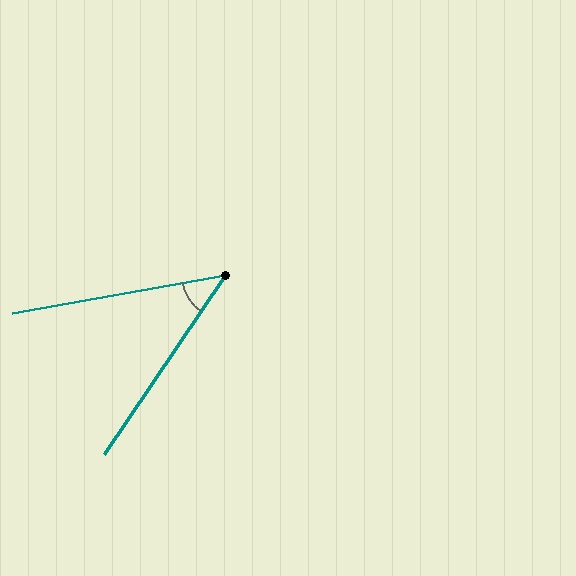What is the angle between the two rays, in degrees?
Approximately 46 degrees.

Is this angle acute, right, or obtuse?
It is acute.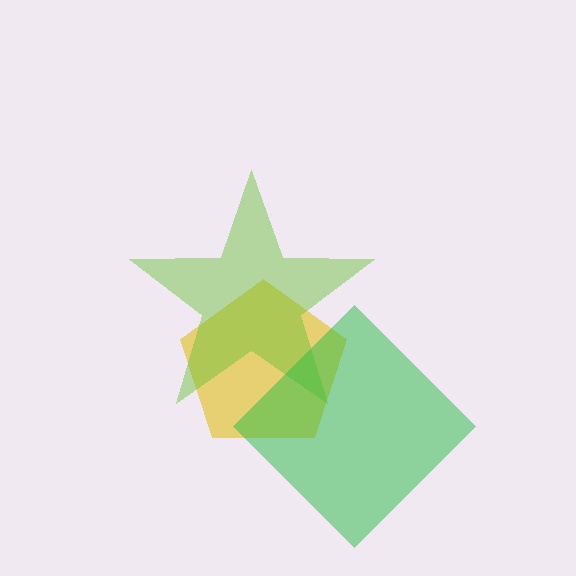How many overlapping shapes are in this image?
There are 3 overlapping shapes in the image.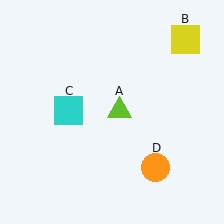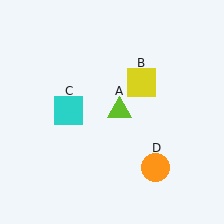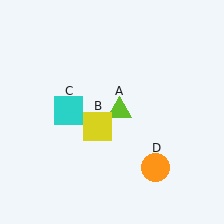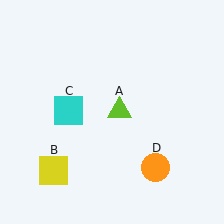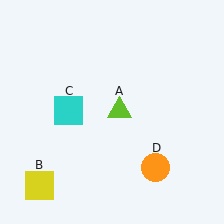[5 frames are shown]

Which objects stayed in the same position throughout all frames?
Lime triangle (object A) and cyan square (object C) and orange circle (object D) remained stationary.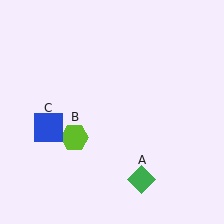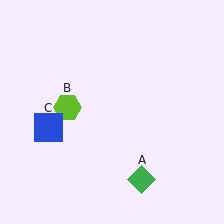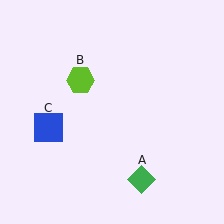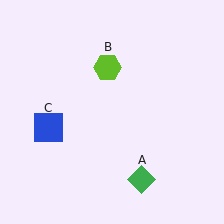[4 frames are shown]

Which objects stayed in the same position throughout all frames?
Green diamond (object A) and blue square (object C) remained stationary.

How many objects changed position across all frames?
1 object changed position: lime hexagon (object B).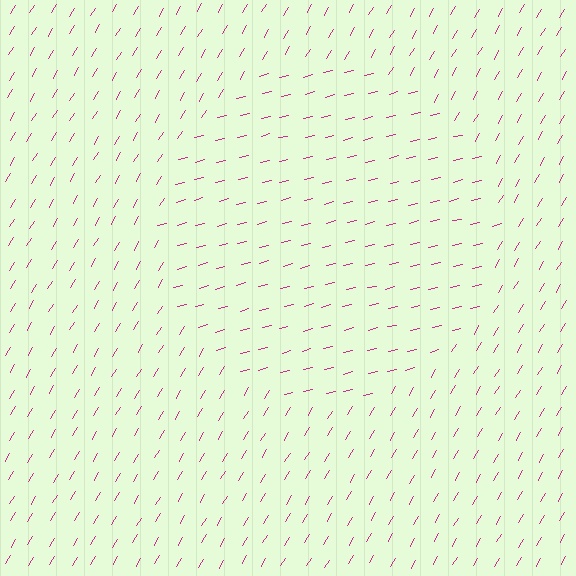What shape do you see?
I see a circle.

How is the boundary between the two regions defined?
The boundary is defined purely by a change in line orientation (approximately 45 degrees difference). All lines are the same color and thickness.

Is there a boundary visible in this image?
Yes, there is a texture boundary formed by a change in line orientation.